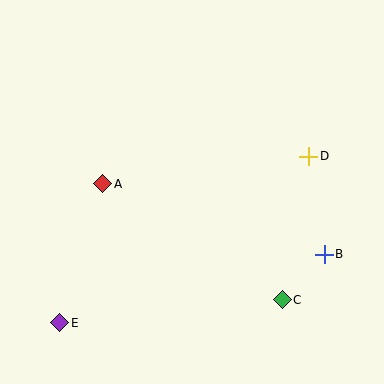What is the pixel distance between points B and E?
The distance between B and E is 273 pixels.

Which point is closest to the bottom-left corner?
Point E is closest to the bottom-left corner.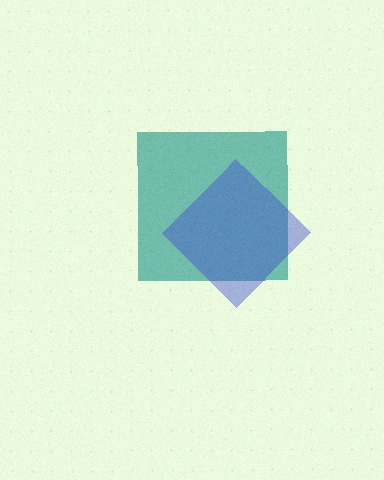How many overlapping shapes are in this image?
There are 2 overlapping shapes in the image.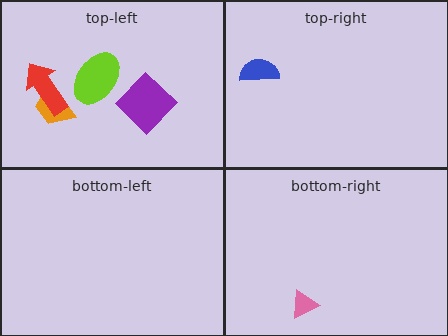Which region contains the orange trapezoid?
The top-left region.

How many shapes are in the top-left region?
4.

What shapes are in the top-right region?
The blue semicircle.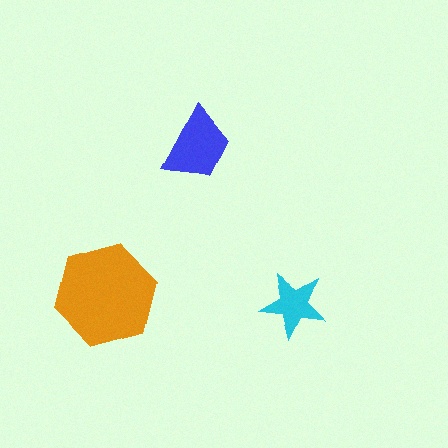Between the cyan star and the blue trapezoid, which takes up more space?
The blue trapezoid.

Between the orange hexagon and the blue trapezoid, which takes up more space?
The orange hexagon.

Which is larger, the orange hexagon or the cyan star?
The orange hexagon.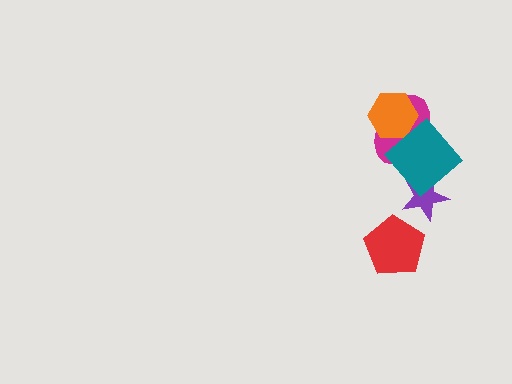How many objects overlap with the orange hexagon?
2 objects overlap with the orange hexagon.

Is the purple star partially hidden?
Yes, it is partially covered by another shape.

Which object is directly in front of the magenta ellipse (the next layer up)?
The orange hexagon is directly in front of the magenta ellipse.